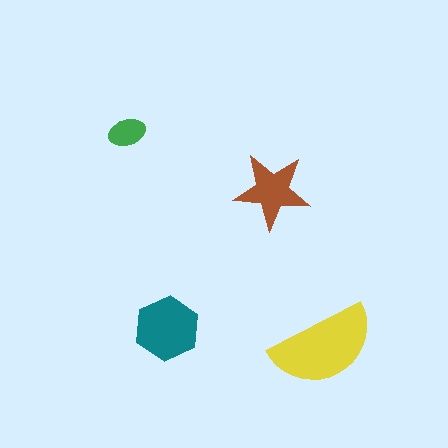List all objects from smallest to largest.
The green ellipse, the brown star, the teal hexagon, the yellow semicircle.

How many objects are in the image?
There are 4 objects in the image.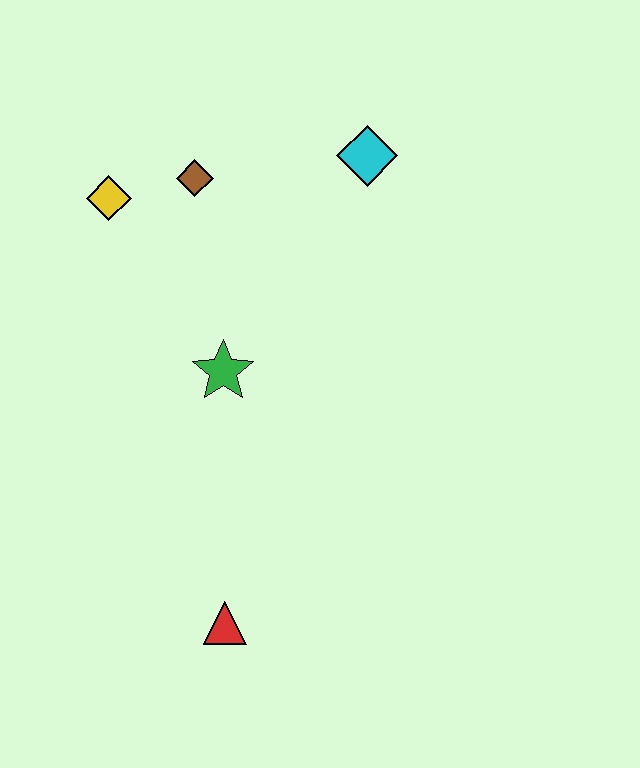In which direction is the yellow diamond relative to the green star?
The yellow diamond is above the green star.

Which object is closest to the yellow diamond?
The brown diamond is closest to the yellow diamond.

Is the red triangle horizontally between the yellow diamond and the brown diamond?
No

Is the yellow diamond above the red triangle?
Yes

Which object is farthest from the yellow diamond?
The red triangle is farthest from the yellow diamond.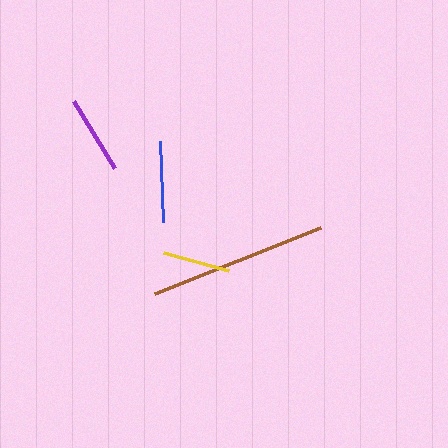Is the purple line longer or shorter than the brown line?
The brown line is longer than the purple line.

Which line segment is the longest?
The brown line is the longest at approximately 178 pixels.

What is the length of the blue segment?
The blue segment is approximately 82 pixels long.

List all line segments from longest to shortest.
From longest to shortest: brown, blue, purple, yellow.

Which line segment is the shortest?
The yellow line is the shortest at approximately 67 pixels.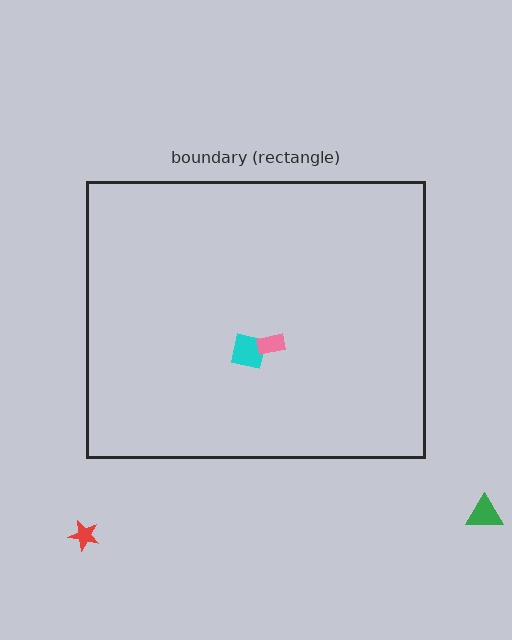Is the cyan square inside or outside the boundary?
Inside.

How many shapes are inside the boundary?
2 inside, 2 outside.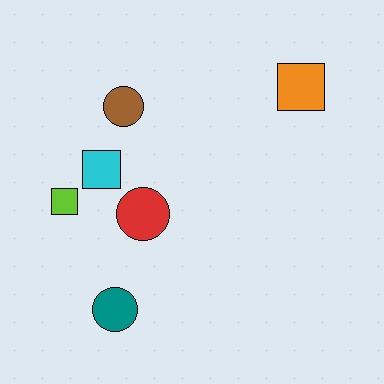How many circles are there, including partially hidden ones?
There are 3 circles.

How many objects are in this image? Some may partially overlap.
There are 6 objects.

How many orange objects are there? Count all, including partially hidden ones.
There is 1 orange object.